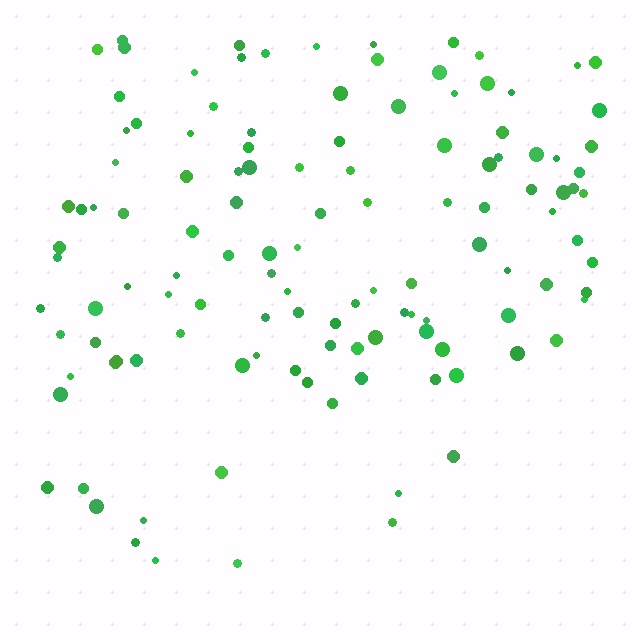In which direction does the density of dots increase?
From bottom to top, with the top side densest.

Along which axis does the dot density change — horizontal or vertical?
Vertical.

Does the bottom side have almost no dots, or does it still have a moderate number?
Still a moderate number, just noticeably fewer than the top.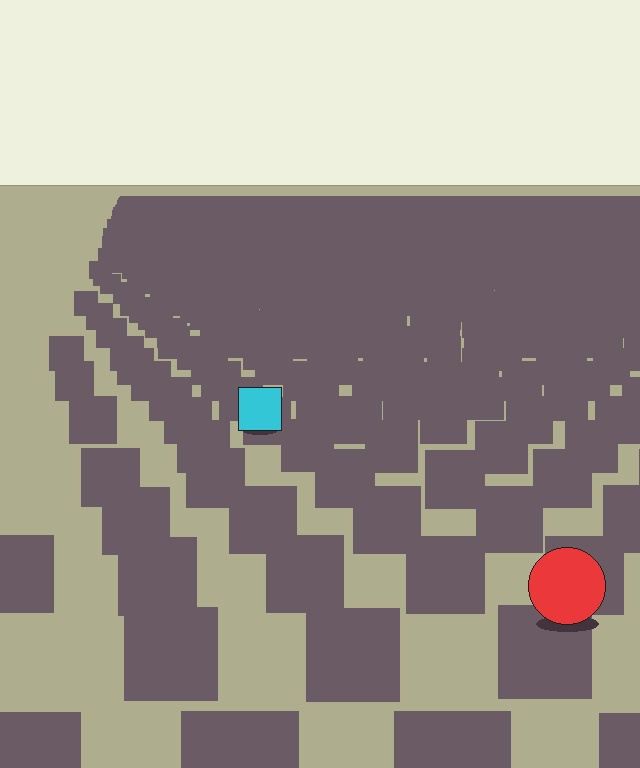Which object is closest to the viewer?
The red circle is closest. The texture marks near it are larger and more spread out.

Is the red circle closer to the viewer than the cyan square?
Yes. The red circle is closer — you can tell from the texture gradient: the ground texture is coarser near it.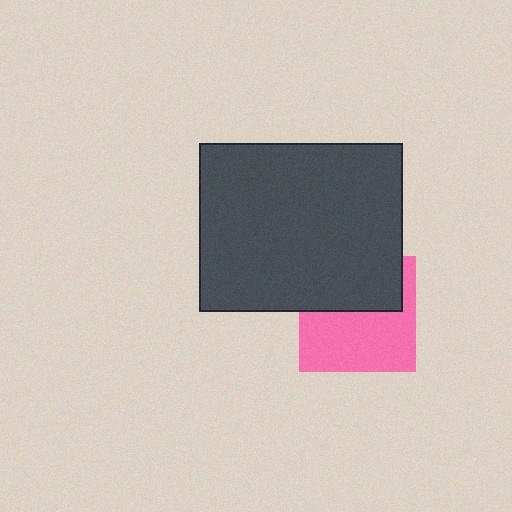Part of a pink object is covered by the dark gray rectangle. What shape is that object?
It is a square.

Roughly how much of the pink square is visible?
About half of it is visible (roughly 57%).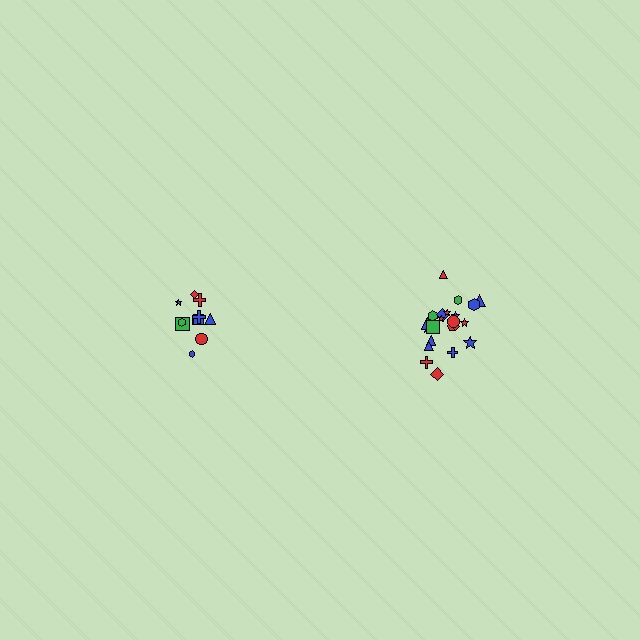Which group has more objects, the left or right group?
The right group.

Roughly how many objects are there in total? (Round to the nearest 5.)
Roughly 35 objects in total.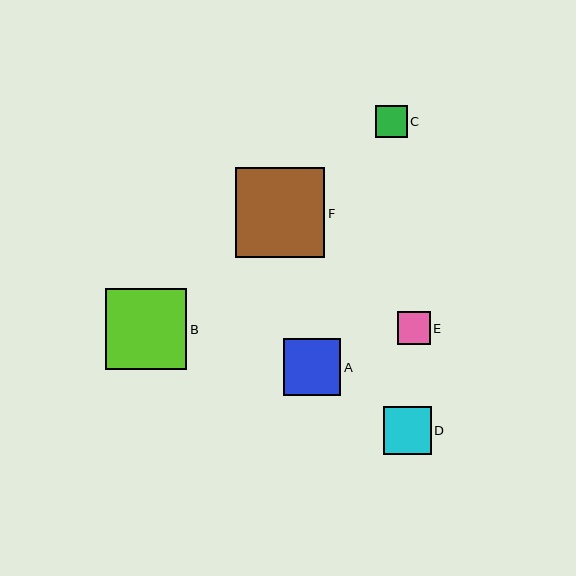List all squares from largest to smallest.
From largest to smallest: F, B, A, D, E, C.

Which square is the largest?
Square F is the largest with a size of approximately 89 pixels.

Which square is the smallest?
Square C is the smallest with a size of approximately 32 pixels.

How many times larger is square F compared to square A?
Square F is approximately 1.6 times the size of square A.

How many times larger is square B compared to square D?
Square B is approximately 1.7 times the size of square D.